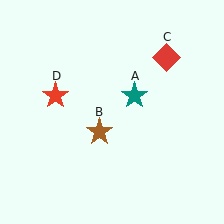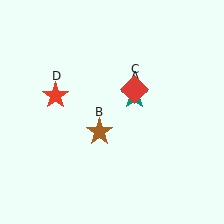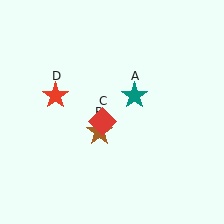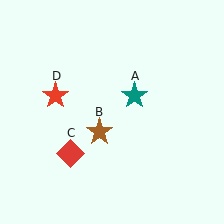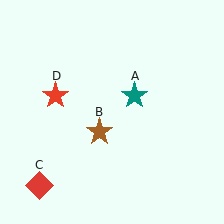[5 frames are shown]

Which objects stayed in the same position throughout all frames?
Teal star (object A) and brown star (object B) and red star (object D) remained stationary.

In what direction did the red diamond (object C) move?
The red diamond (object C) moved down and to the left.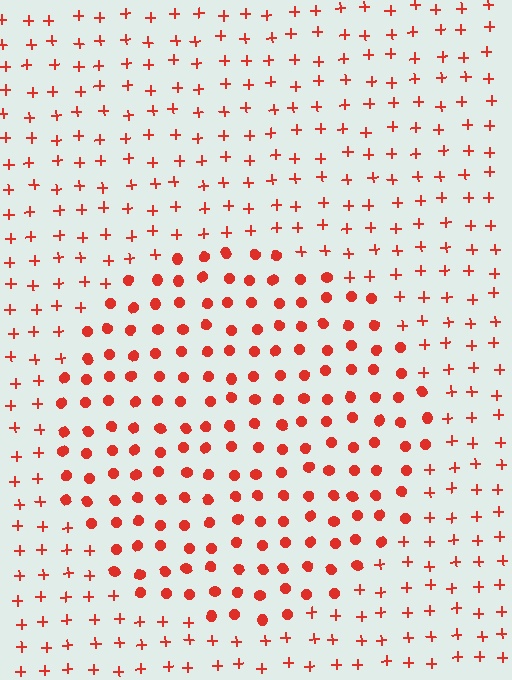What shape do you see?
I see a circle.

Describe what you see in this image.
The image is filled with small red elements arranged in a uniform grid. A circle-shaped region contains circles, while the surrounding area contains plus signs. The boundary is defined purely by the change in element shape.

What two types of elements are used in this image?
The image uses circles inside the circle region and plus signs outside it.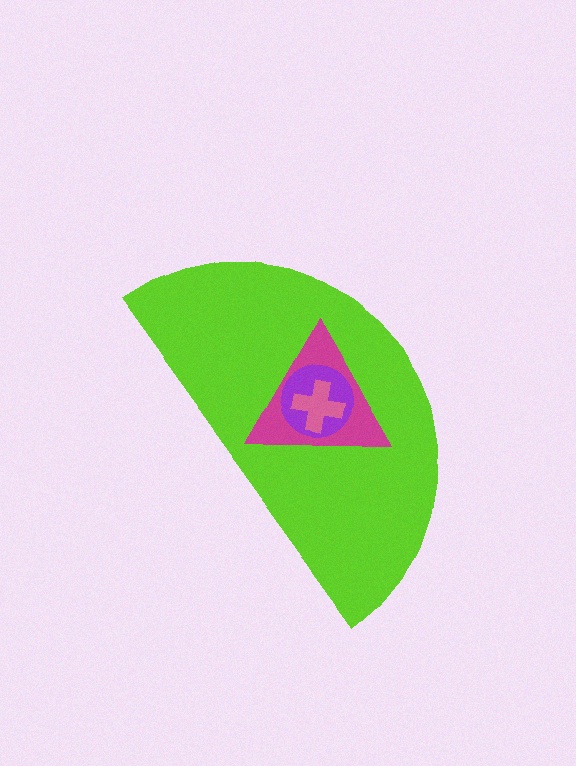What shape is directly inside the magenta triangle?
The purple circle.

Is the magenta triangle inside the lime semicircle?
Yes.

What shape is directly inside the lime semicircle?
The magenta triangle.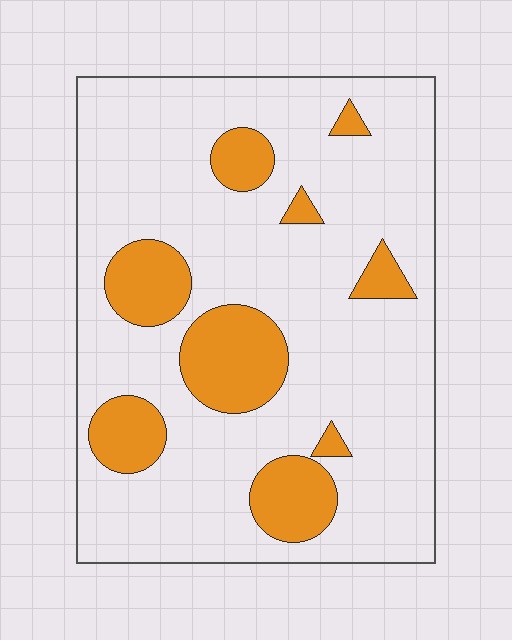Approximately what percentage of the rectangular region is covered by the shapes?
Approximately 20%.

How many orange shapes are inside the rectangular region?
9.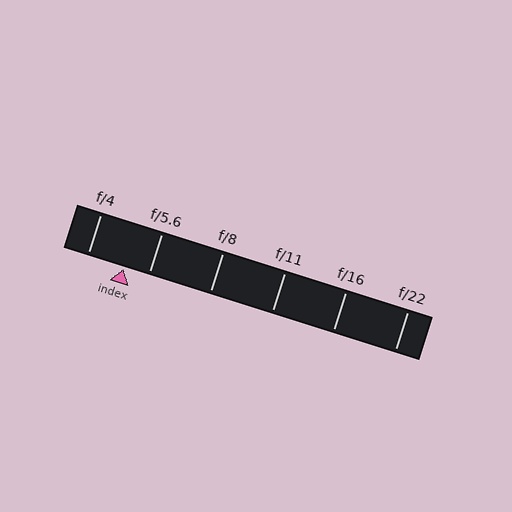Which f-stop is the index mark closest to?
The index mark is closest to f/5.6.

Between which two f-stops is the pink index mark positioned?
The index mark is between f/4 and f/5.6.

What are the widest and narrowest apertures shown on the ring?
The widest aperture shown is f/4 and the narrowest is f/22.